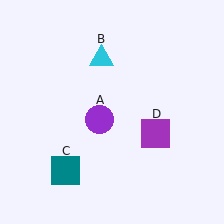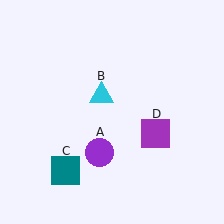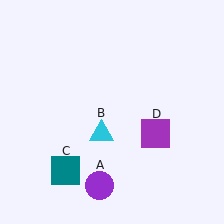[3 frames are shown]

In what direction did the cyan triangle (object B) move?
The cyan triangle (object B) moved down.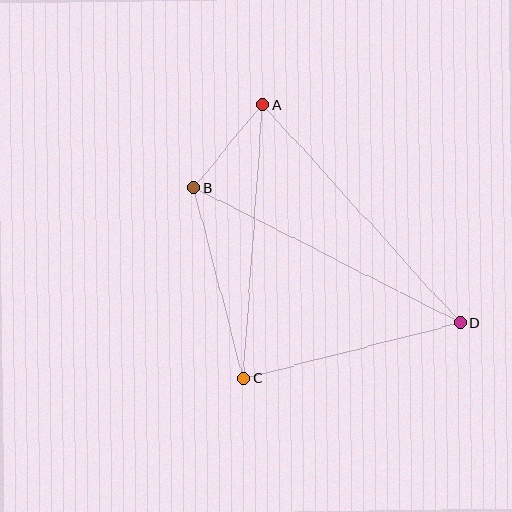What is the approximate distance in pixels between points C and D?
The distance between C and D is approximately 224 pixels.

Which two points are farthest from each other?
Points B and D are farthest from each other.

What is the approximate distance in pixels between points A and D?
The distance between A and D is approximately 294 pixels.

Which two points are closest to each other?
Points A and B are closest to each other.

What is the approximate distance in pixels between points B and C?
The distance between B and C is approximately 197 pixels.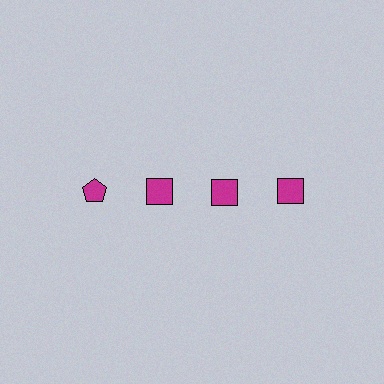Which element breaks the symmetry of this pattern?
The magenta pentagon in the top row, leftmost column breaks the symmetry. All other shapes are magenta squares.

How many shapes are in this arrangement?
There are 4 shapes arranged in a grid pattern.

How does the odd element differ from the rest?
It has a different shape: pentagon instead of square.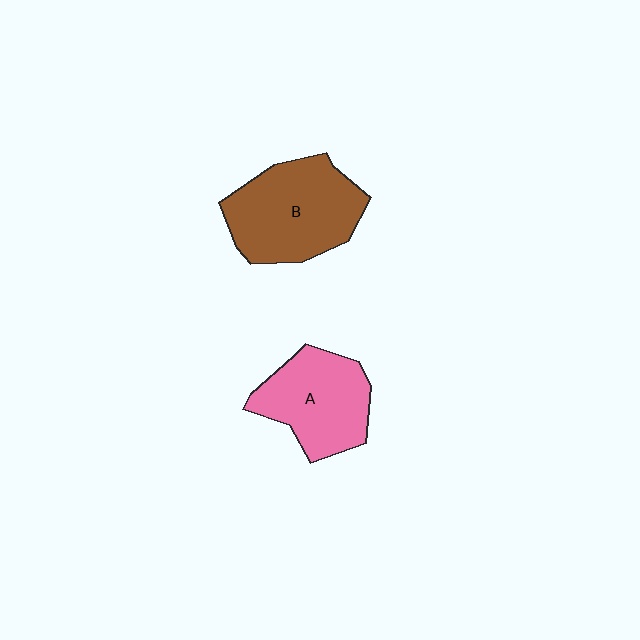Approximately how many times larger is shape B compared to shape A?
Approximately 1.2 times.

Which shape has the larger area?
Shape B (brown).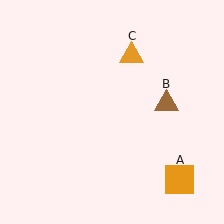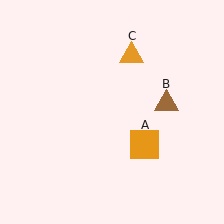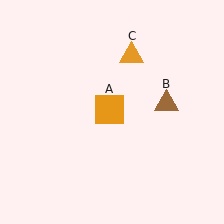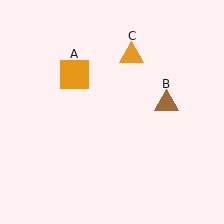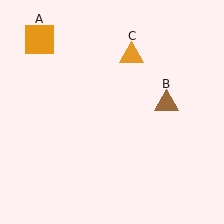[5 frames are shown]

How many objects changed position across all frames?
1 object changed position: orange square (object A).